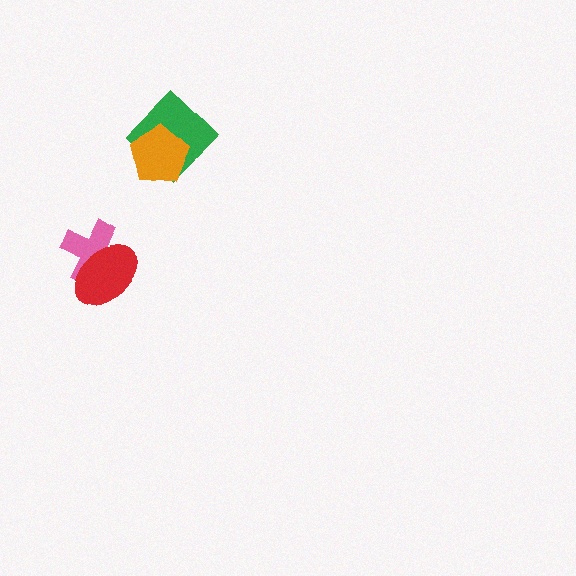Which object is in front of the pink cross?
The red ellipse is in front of the pink cross.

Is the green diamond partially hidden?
Yes, it is partially covered by another shape.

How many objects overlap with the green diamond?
1 object overlaps with the green diamond.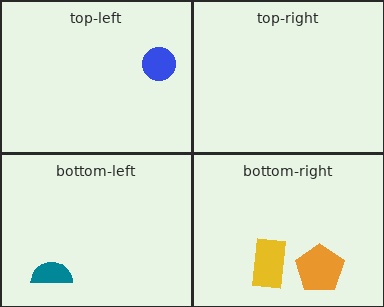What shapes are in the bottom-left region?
The teal semicircle.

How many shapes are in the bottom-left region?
1.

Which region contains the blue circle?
The top-left region.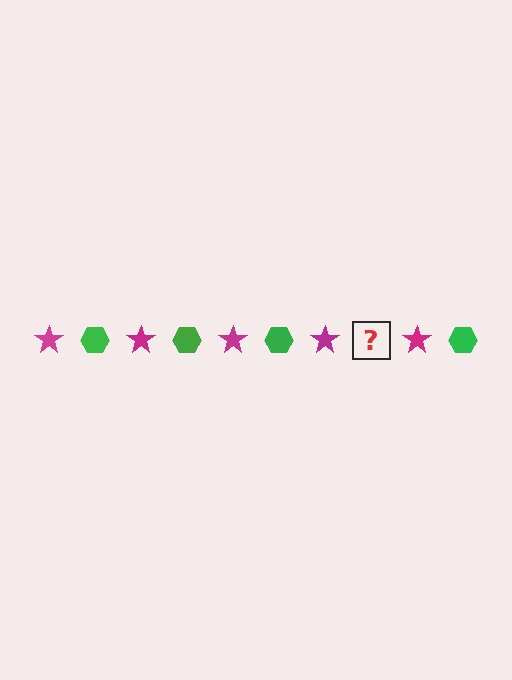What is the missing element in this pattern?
The missing element is a green hexagon.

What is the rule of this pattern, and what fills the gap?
The rule is that the pattern alternates between magenta star and green hexagon. The gap should be filled with a green hexagon.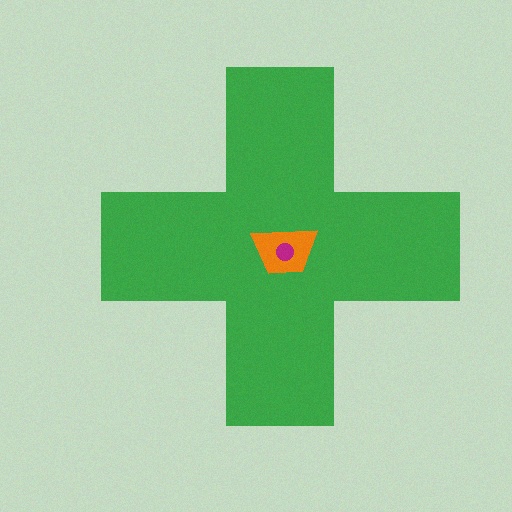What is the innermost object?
The magenta circle.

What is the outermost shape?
The green cross.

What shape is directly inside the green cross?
The orange trapezoid.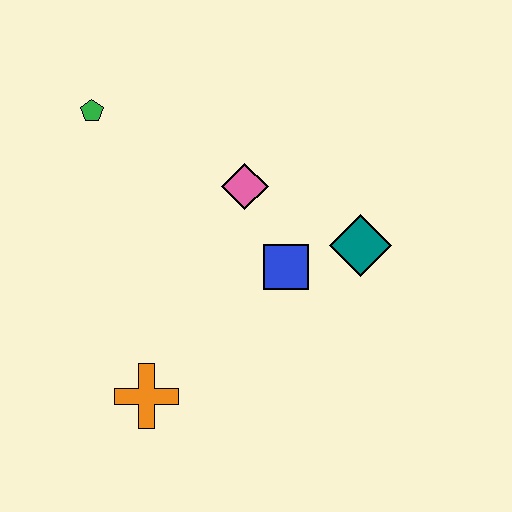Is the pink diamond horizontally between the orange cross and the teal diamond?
Yes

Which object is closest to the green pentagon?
The pink diamond is closest to the green pentagon.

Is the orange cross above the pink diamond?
No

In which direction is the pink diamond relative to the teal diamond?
The pink diamond is to the left of the teal diamond.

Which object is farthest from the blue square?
The green pentagon is farthest from the blue square.